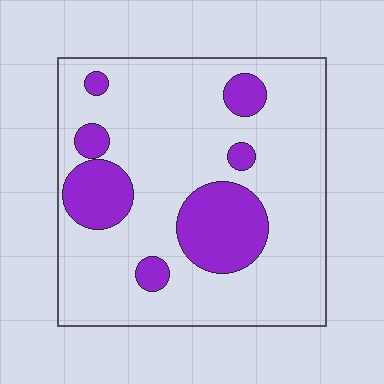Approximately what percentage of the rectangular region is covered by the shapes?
Approximately 20%.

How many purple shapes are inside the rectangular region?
7.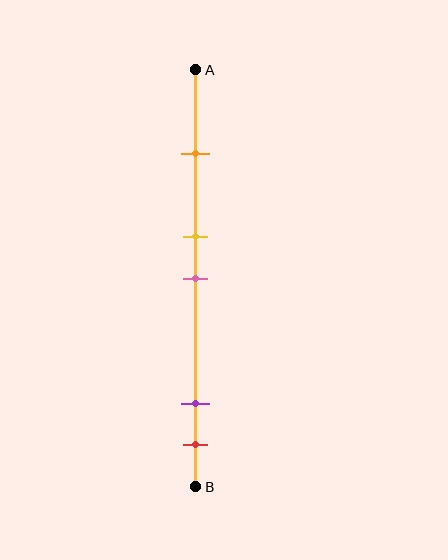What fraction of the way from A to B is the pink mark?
The pink mark is approximately 50% (0.5) of the way from A to B.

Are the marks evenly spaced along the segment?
No, the marks are not evenly spaced.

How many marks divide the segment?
There are 5 marks dividing the segment.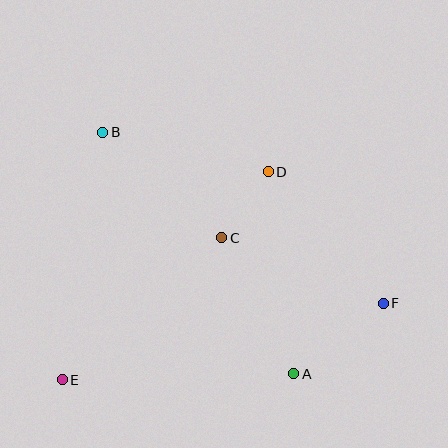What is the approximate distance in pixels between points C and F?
The distance between C and F is approximately 174 pixels.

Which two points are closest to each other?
Points C and D are closest to each other.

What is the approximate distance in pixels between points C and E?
The distance between C and E is approximately 213 pixels.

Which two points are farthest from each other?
Points E and F are farthest from each other.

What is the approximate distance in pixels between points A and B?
The distance between A and B is approximately 307 pixels.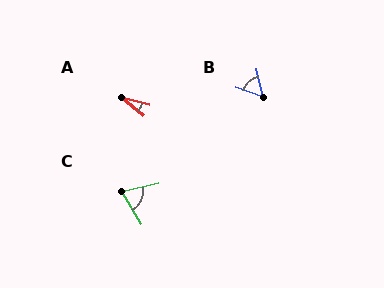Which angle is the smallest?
A, at approximately 25 degrees.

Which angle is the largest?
C, at approximately 72 degrees.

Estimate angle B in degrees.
Approximately 59 degrees.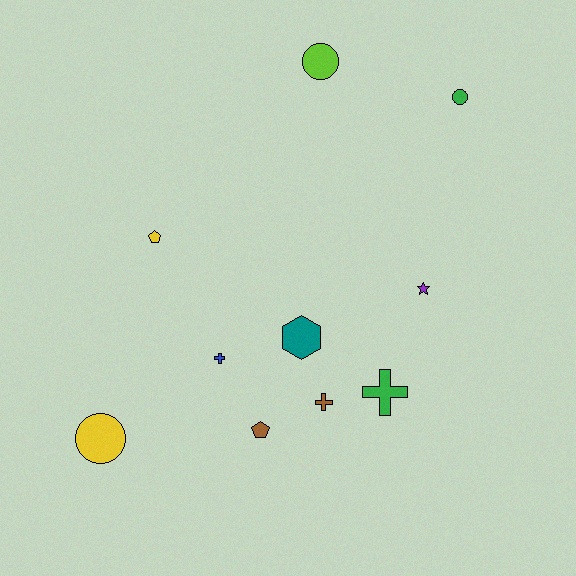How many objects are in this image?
There are 10 objects.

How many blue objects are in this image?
There is 1 blue object.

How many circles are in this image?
There are 3 circles.